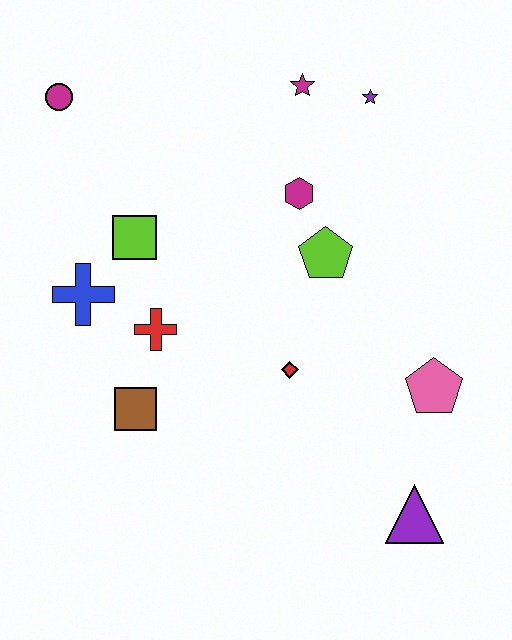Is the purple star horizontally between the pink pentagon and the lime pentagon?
Yes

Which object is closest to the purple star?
The magenta star is closest to the purple star.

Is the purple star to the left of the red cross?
No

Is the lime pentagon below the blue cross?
No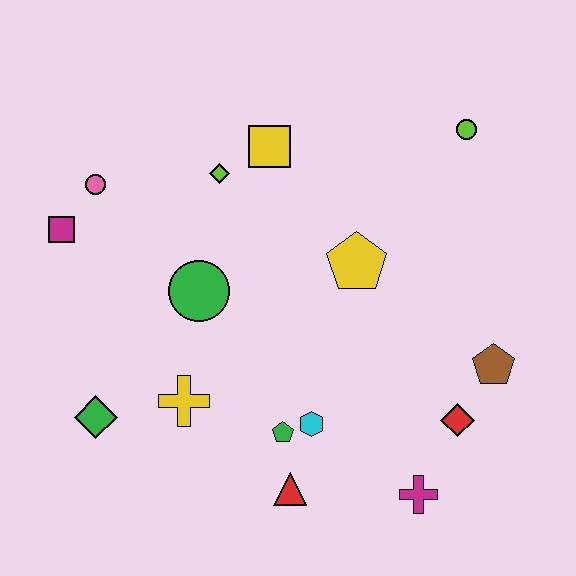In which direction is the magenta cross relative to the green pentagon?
The magenta cross is to the right of the green pentagon.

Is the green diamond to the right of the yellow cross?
No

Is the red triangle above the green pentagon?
No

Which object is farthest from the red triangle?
The lime circle is farthest from the red triangle.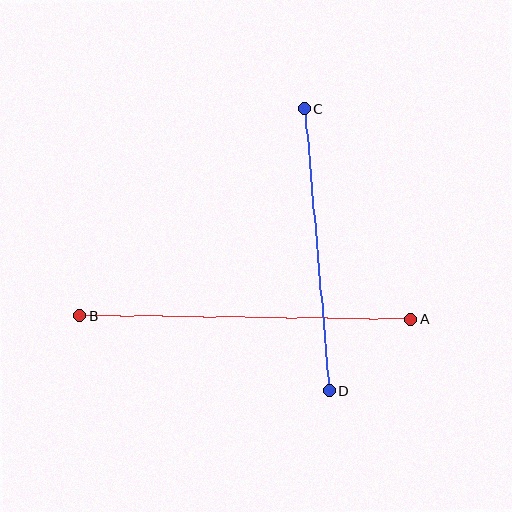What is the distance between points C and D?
The distance is approximately 283 pixels.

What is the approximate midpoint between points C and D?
The midpoint is at approximately (317, 250) pixels.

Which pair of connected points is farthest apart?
Points A and B are farthest apart.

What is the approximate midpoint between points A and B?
The midpoint is at approximately (245, 318) pixels.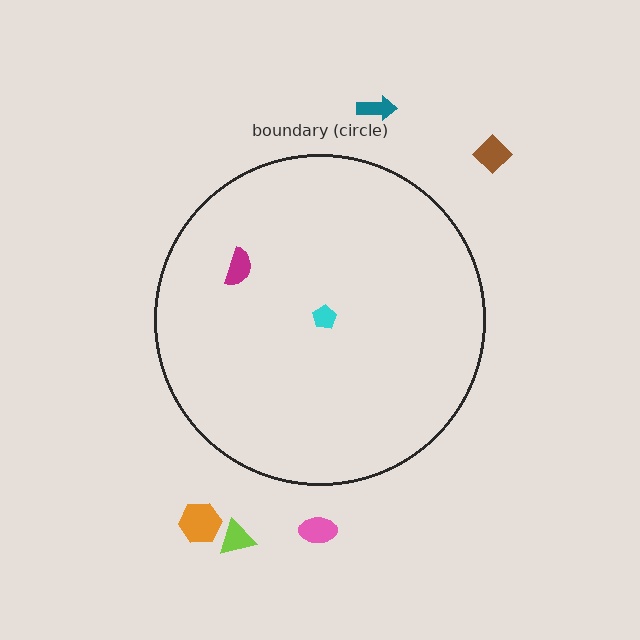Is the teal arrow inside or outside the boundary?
Outside.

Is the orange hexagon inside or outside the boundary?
Outside.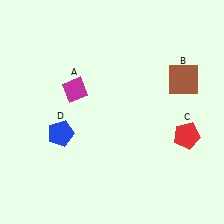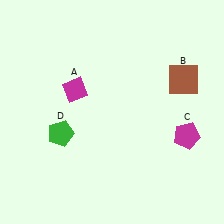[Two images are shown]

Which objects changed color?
C changed from red to magenta. D changed from blue to green.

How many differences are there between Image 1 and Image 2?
There are 2 differences between the two images.